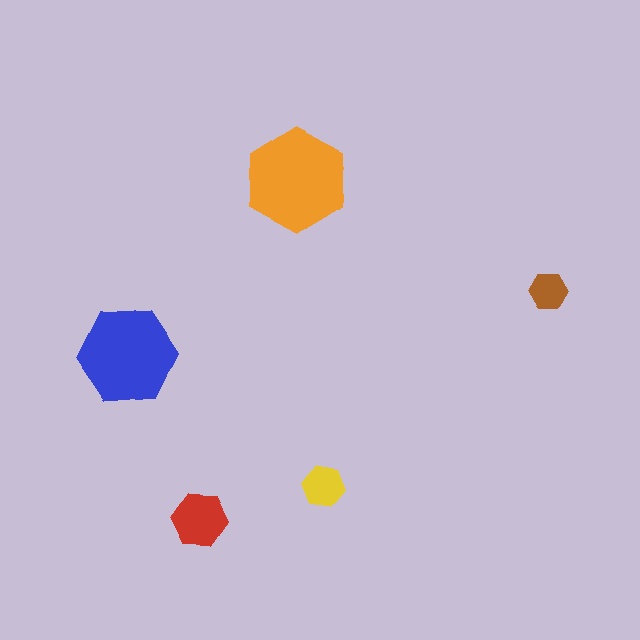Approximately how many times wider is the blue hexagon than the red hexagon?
About 2 times wider.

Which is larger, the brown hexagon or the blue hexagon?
The blue one.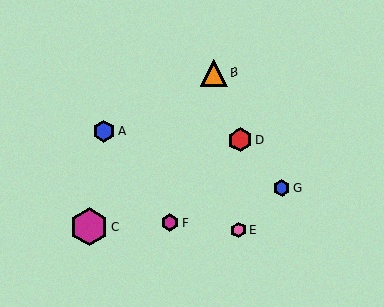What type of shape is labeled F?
Shape F is a magenta hexagon.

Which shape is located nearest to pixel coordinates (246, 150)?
The red hexagon (labeled D) at (240, 140) is nearest to that location.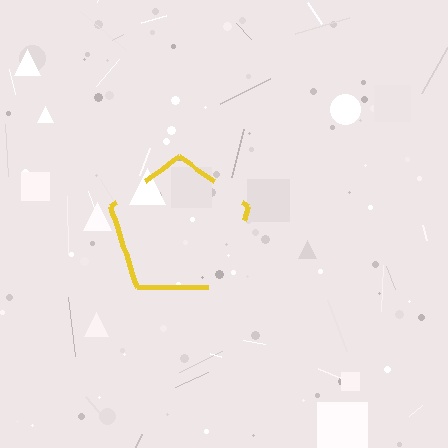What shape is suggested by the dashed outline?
The dashed outline suggests a pentagon.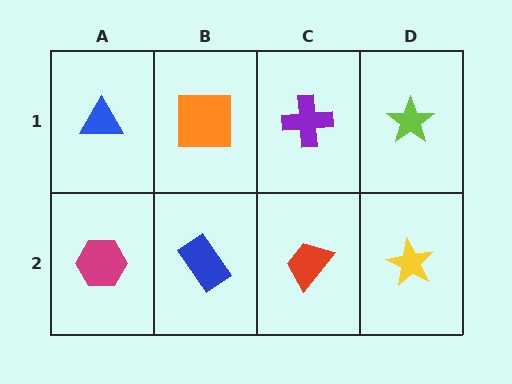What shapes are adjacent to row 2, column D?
A lime star (row 1, column D), a red trapezoid (row 2, column C).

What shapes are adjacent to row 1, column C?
A red trapezoid (row 2, column C), an orange square (row 1, column B), a lime star (row 1, column D).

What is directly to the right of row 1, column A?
An orange square.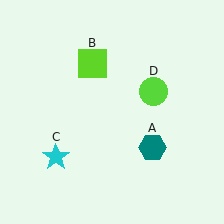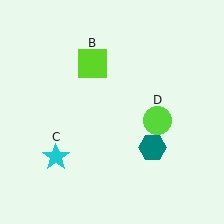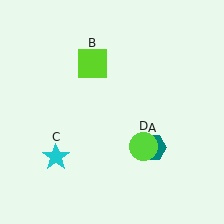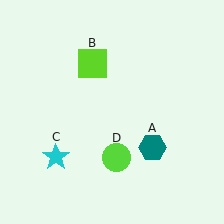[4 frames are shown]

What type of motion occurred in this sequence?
The lime circle (object D) rotated clockwise around the center of the scene.